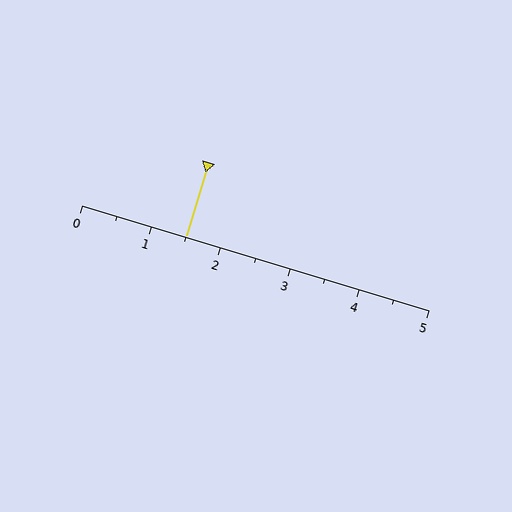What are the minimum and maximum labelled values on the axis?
The axis runs from 0 to 5.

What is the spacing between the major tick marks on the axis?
The major ticks are spaced 1 apart.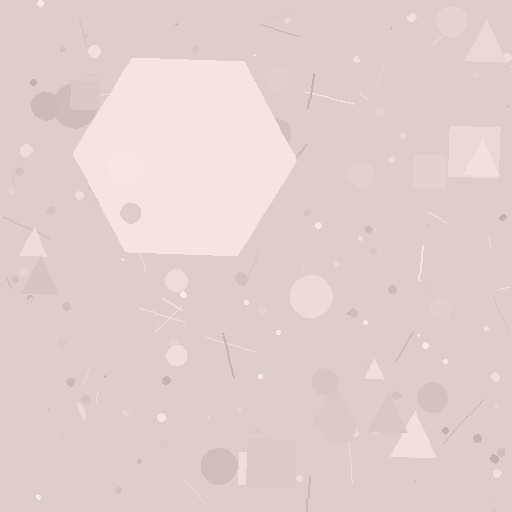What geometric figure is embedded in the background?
A hexagon is embedded in the background.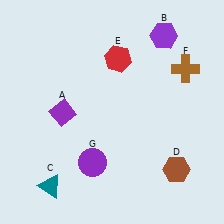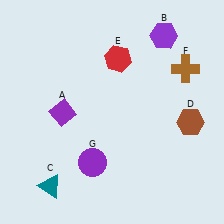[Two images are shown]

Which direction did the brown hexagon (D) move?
The brown hexagon (D) moved up.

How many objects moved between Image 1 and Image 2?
1 object moved between the two images.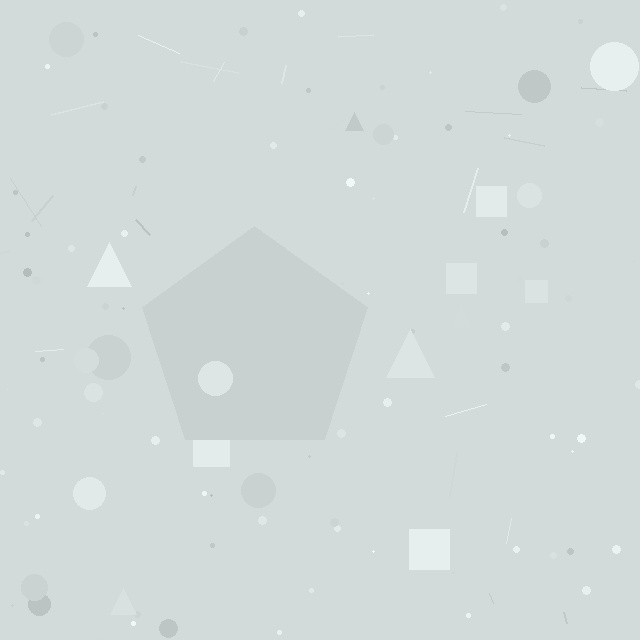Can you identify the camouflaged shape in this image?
The camouflaged shape is a pentagon.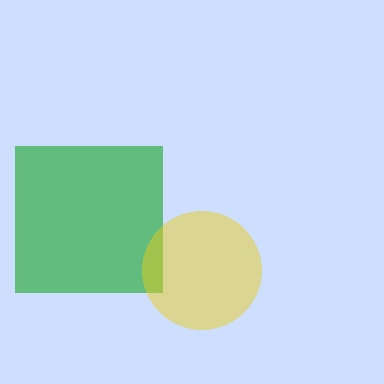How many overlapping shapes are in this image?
There are 2 overlapping shapes in the image.